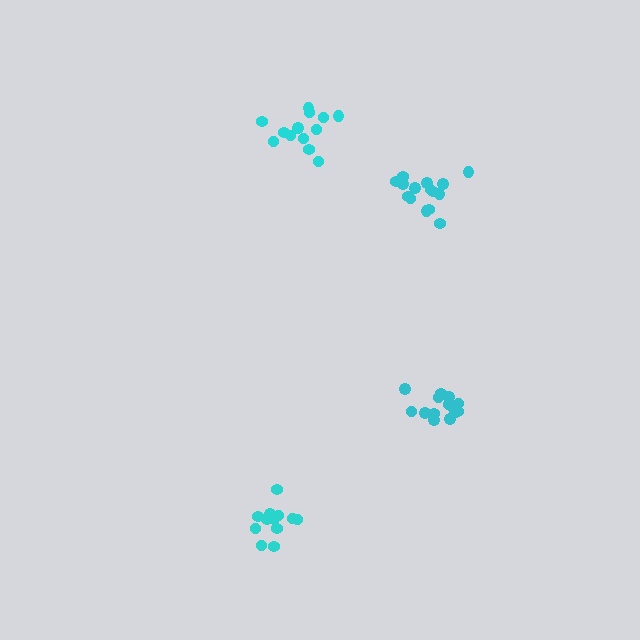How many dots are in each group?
Group 1: 15 dots, Group 2: 12 dots, Group 3: 14 dots, Group 4: 13 dots (54 total).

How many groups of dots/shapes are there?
There are 4 groups.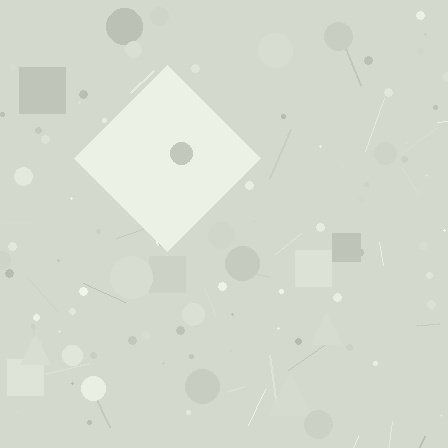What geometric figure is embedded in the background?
A diamond is embedded in the background.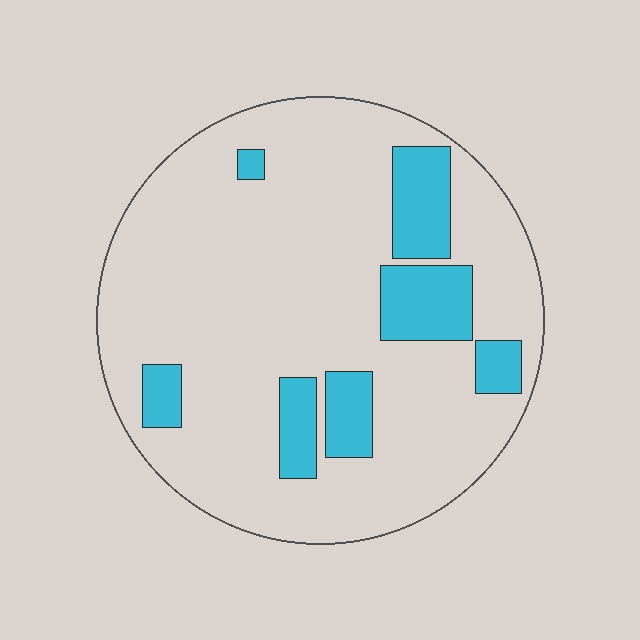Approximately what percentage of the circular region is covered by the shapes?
Approximately 20%.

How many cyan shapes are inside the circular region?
7.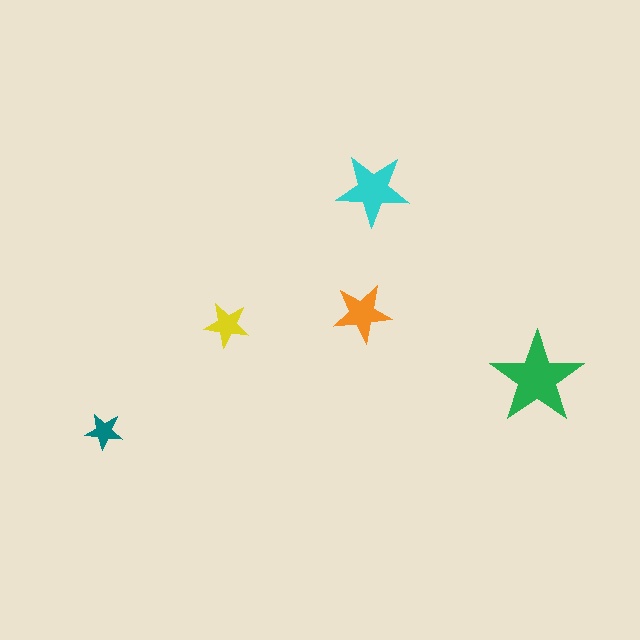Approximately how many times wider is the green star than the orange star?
About 1.5 times wider.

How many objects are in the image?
There are 5 objects in the image.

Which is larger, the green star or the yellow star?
The green one.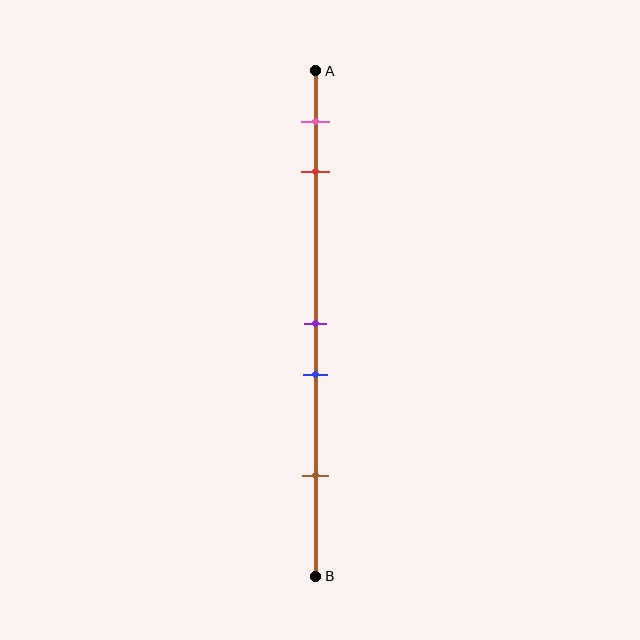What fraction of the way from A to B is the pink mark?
The pink mark is approximately 10% (0.1) of the way from A to B.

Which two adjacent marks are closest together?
The purple and blue marks are the closest adjacent pair.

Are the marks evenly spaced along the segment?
No, the marks are not evenly spaced.